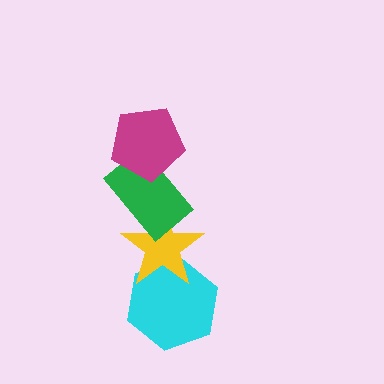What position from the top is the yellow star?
The yellow star is 3rd from the top.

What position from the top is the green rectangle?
The green rectangle is 2nd from the top.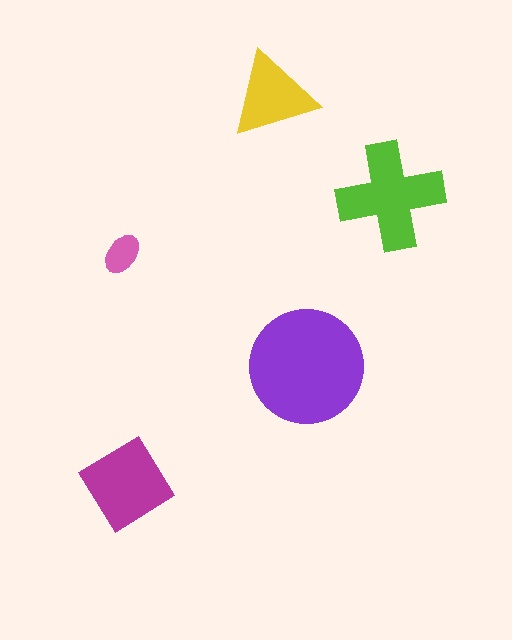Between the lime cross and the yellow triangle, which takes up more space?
The lime cross.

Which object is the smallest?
The pink ellipse.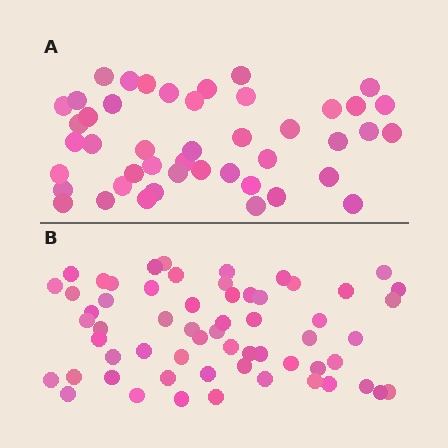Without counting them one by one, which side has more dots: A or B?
Region B (the bottom region) has more dots.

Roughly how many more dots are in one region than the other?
Region B has approximately 15 more dots than region A.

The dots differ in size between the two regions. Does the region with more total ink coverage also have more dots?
No. Region A has more total ink coverage because its dots are larger, but region B actually contains more individual dots. Total area can be misleading — the number of items is what matters here.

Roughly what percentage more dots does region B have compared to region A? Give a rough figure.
About 35% more.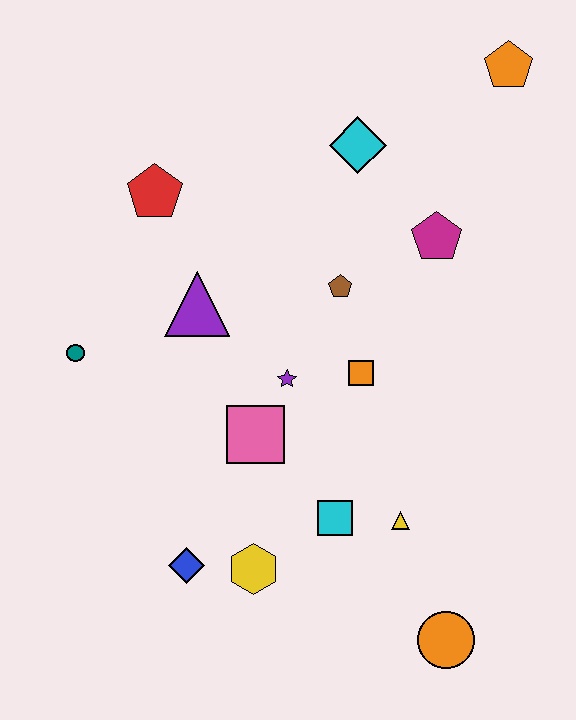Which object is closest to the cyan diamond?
The magenta pentagon is closest to the cyan diamond.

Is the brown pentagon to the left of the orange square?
Yes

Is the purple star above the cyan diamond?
No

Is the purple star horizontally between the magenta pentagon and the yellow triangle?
No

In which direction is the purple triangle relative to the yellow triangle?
The purple triangle is above the yellow triangle.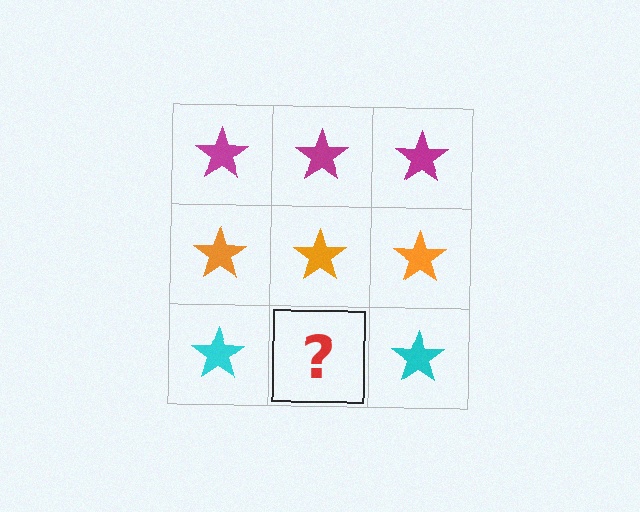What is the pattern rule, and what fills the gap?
The rule is that each row has a consistent color. The gap should be filled with a cyan star.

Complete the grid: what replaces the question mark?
The question mark should be replaced with a cyan star.